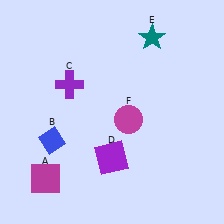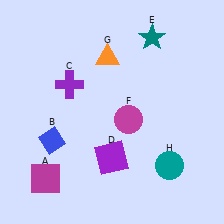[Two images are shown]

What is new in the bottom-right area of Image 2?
A teal circle (H) was added in the bottom-right area of Image 2.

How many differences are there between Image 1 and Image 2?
There are 2 differences between the two images.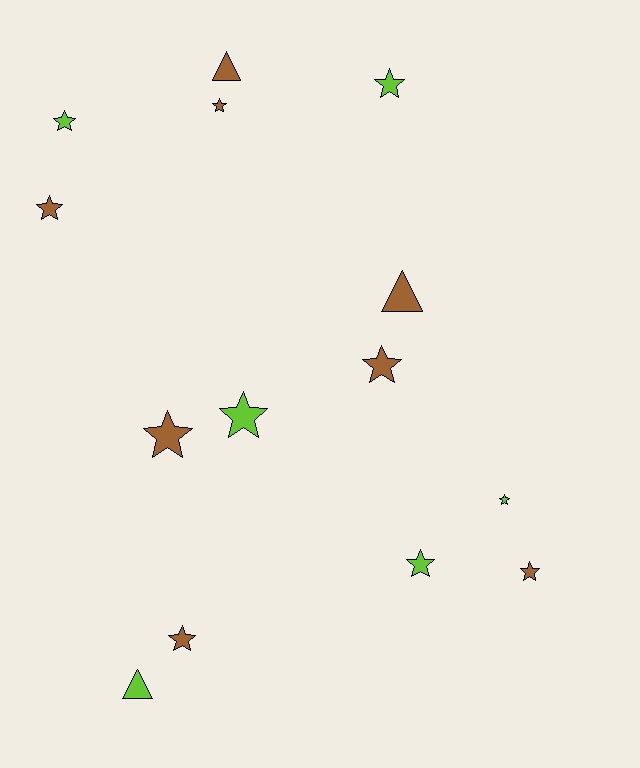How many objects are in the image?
There are 14 objects.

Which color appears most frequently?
Brown, with 8 objects.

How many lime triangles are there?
There is 1 lime triangle.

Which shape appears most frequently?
Star, with 11 objects.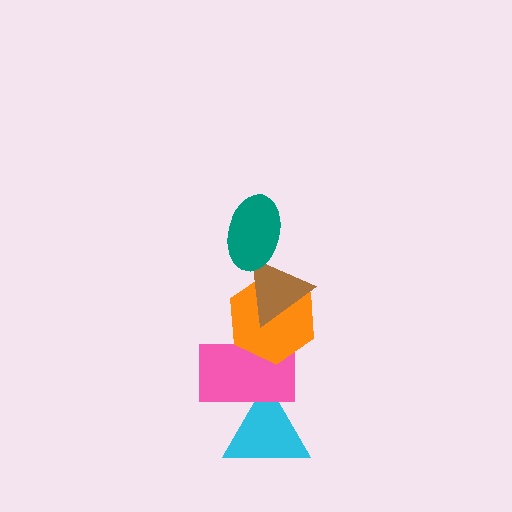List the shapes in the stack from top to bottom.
From top to bottom: the teal ellipse, the brown triangle, the orange hexagon, the pink rectangle, the cyan triangle.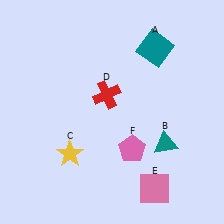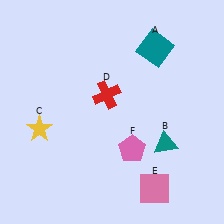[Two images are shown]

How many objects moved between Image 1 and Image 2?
1 object moved between the two images.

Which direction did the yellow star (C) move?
The yellow star (C) moved left.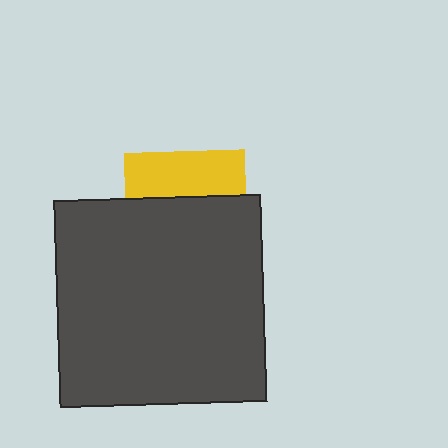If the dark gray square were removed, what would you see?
You would see the complete yellow square.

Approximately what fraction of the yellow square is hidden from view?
Roughly 62% of the yellow square is hidden behind the dark gray square.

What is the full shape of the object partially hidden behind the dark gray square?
The partially hidden object is a yellow square.